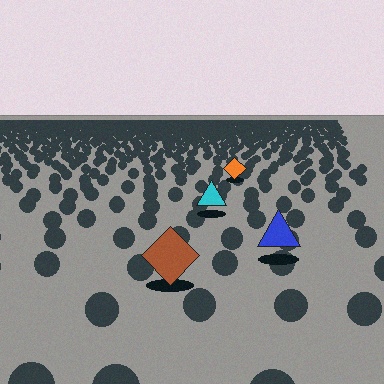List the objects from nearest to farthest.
From nearest to farthest: the brown diamond, the blue triangle, the cyan triangle, the orange diamond.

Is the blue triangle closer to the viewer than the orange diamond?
Yes. The blue triangle is closer — you can tell from the texture gradient: the ground texture is coarser near it.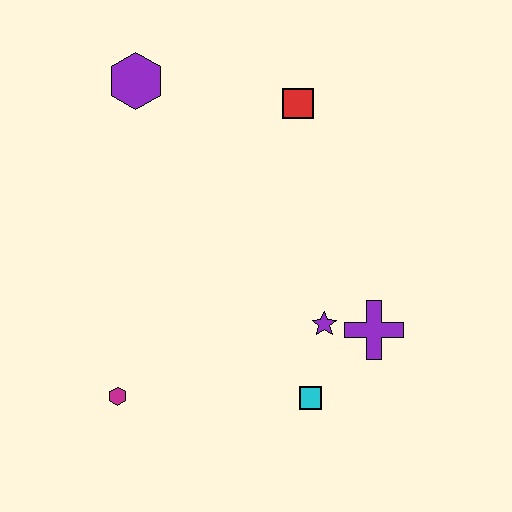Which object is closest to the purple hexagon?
The red square is closest to the purple hexagon.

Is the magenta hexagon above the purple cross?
No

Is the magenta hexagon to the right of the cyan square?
No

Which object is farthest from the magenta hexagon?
The red square is farthest from the magenta hexagon.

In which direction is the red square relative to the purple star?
The red square is above the purple star.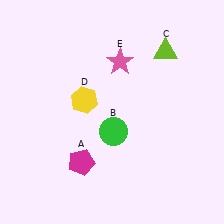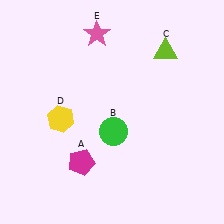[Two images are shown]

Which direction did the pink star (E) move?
The pink star (E) moved up.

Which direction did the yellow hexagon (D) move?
The yellow hexagon (D) moved left.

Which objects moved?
The objects that moved are: the yellow hexagon (D), the pink star (E).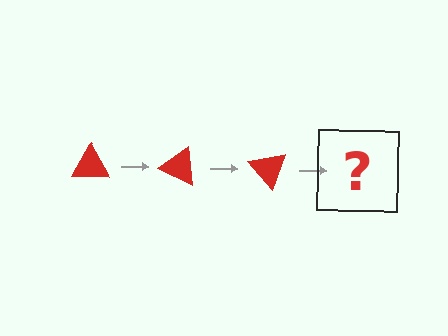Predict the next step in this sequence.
The next step is a red triangle rotated 75 degrees.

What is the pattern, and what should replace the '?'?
The pattern is that the triangle rotates 25 degrees each step. The '?' should be a red triangle rotated 75 degrees.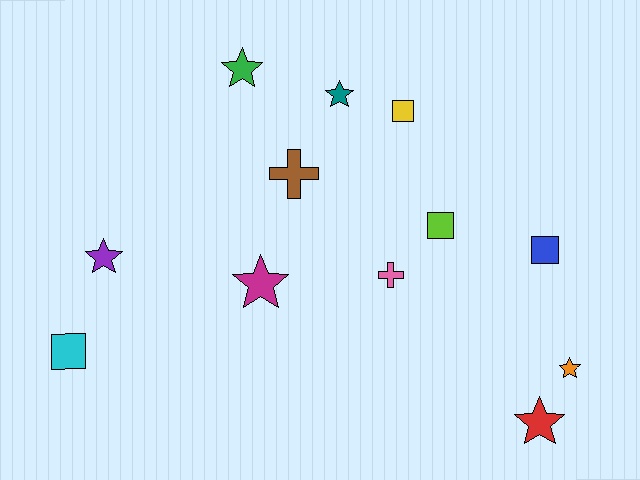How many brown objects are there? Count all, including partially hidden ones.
There is 1 brown object.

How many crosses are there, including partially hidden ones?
There are 2 crosses.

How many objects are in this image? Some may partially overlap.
There are 12 objects.